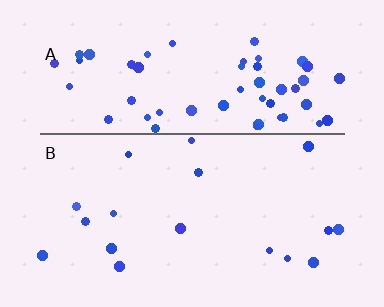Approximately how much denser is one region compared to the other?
Approximately 3.4× — region A over region B.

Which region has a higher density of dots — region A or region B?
A (the top).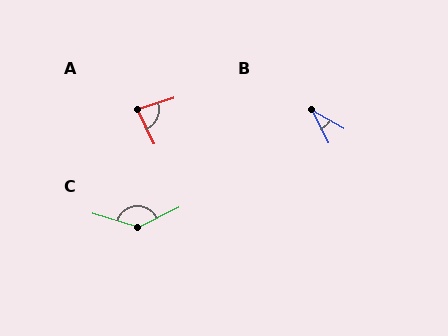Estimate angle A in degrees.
Approximately 82 degrees.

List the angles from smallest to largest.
B (35°), A (82°), C (137°).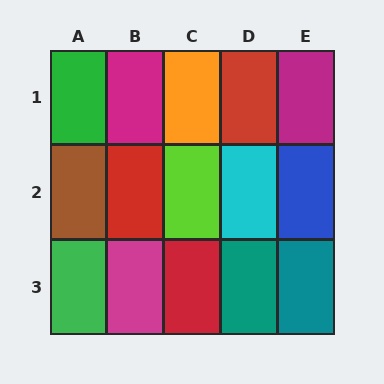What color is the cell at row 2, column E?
Blue.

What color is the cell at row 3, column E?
Teal.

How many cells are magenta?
3 cells are magenta.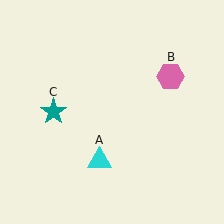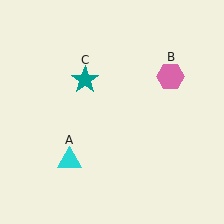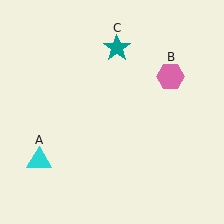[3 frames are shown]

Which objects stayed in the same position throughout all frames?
Pink hexagon (object B) remained stationary.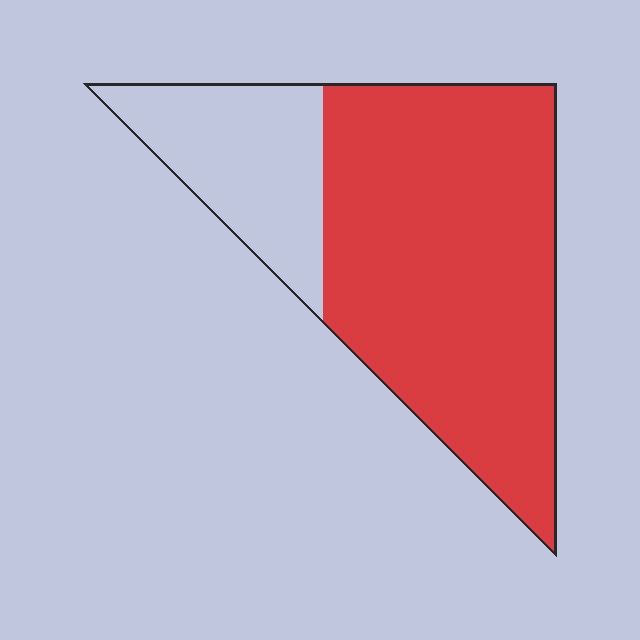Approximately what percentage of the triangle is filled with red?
Approximately 75%.